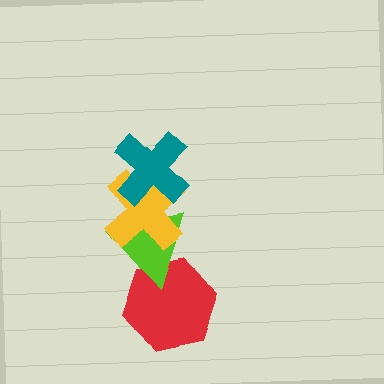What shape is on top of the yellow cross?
The teal cross is on top of the yellow cross.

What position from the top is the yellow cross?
The yellow cross is 2nd from the top.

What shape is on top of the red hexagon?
The lime triangle is on top of the red hexagon.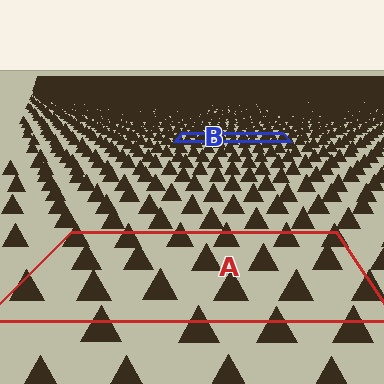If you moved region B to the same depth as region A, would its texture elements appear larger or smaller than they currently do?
They would appear larger. At a closer depth, the same texture elements are projected at a bigger on-screen size.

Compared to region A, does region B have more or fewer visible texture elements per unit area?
Region B has more texture elements per unit area — they are packed more densely because it is farther away.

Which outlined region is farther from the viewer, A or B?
Region B is farther from the viewer — the texture elements inside it appear smaller and more densely packed.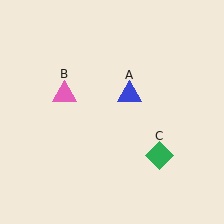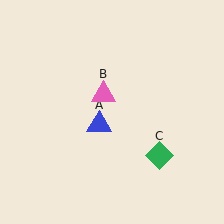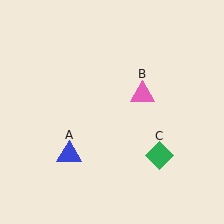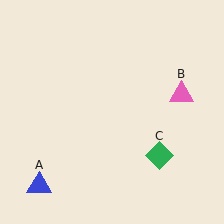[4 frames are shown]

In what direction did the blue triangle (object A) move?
The blue triangle (object A) moved down and to the left.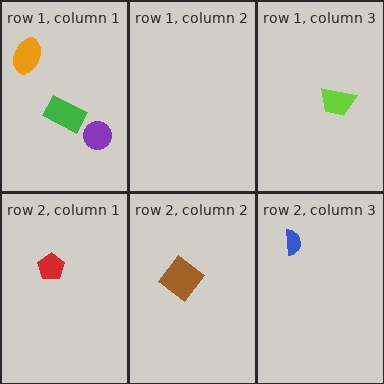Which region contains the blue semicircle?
The row 2, column 3 region.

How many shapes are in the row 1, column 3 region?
1.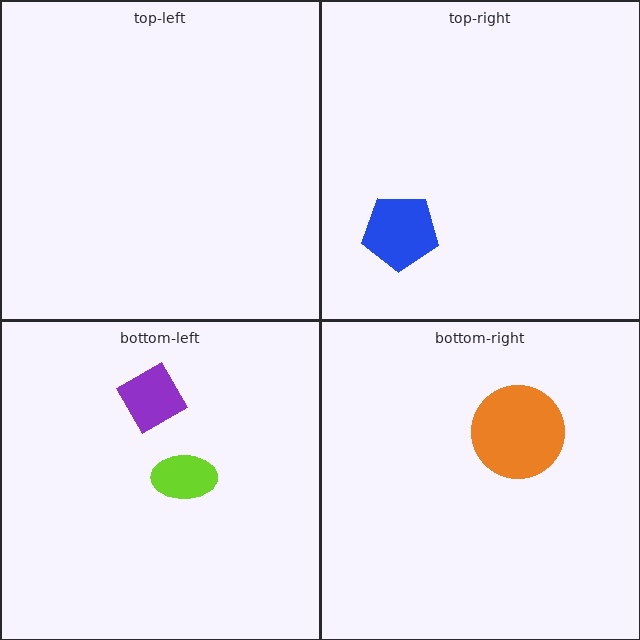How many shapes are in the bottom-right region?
1.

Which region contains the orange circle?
The bottom-right region.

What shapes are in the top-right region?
The blue pentagon.